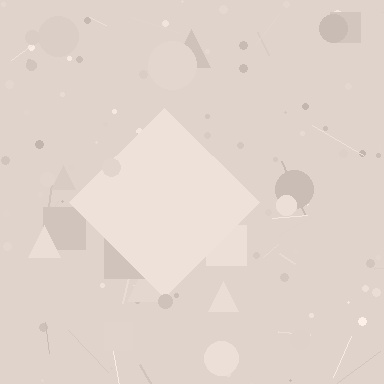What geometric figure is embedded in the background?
A diamond is embedded in the background.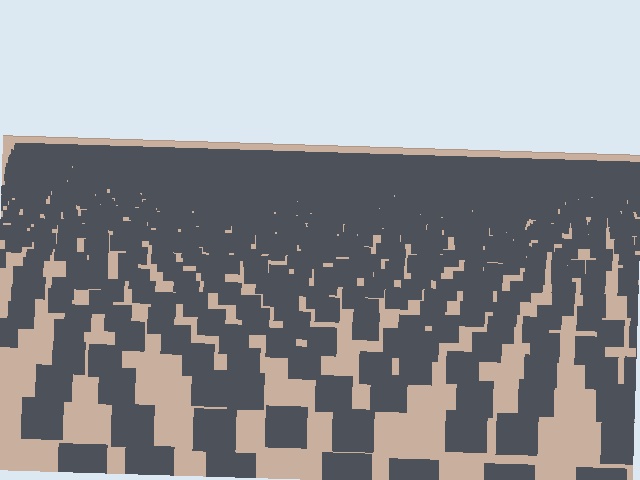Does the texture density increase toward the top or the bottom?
Density increases toward the top.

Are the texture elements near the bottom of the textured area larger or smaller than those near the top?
Larger. Near the bottom, elements are closer to the viewer and appear at a bigger on-screen size.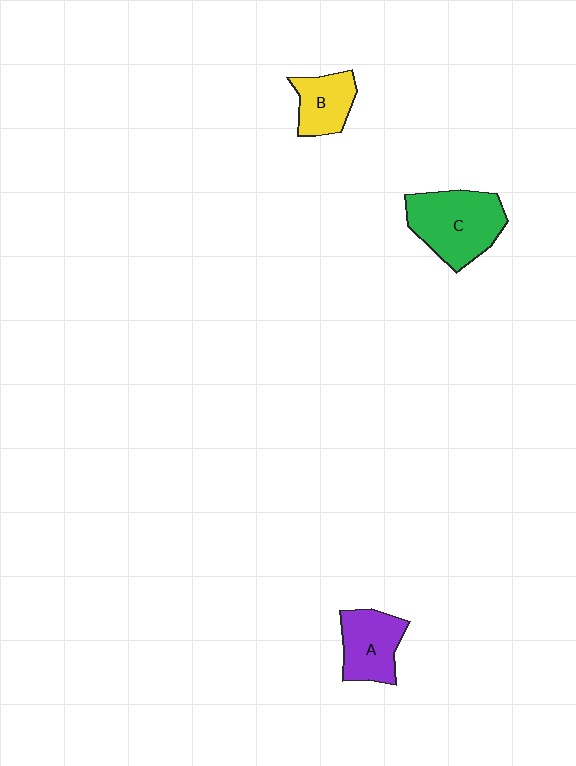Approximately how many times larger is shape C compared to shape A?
Approximately 1.4 times.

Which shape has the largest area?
Shape C (green).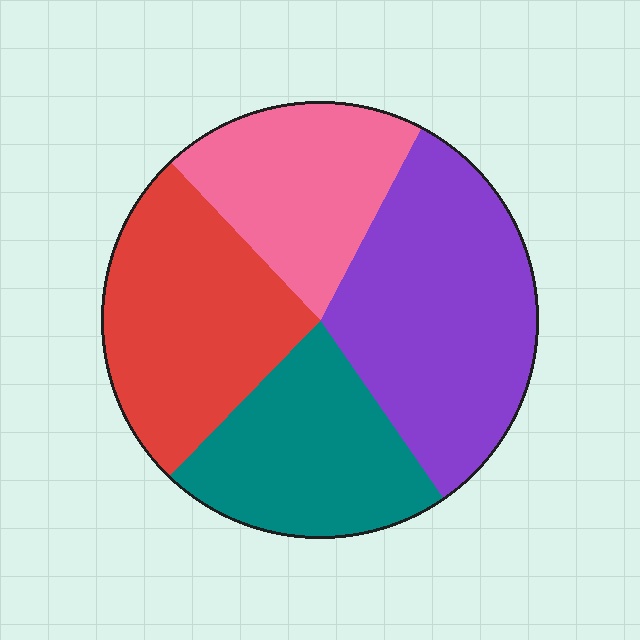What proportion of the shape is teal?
Teal covers 22% of the shape.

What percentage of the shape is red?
Red covers roughly 25% of the shape.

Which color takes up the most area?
Purple, at roughly 35%.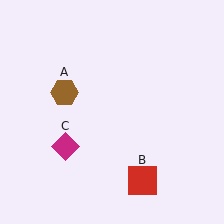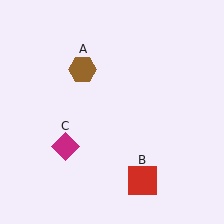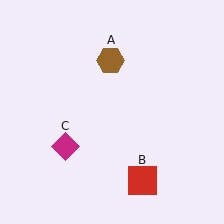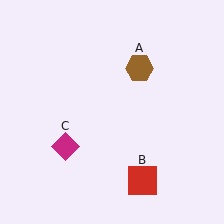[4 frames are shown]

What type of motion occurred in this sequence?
The brown hexagon (object A) rotated clockwise around the center of the scene.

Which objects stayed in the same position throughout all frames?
Red square (object B) and magenta diamond (object C) remained stationary.